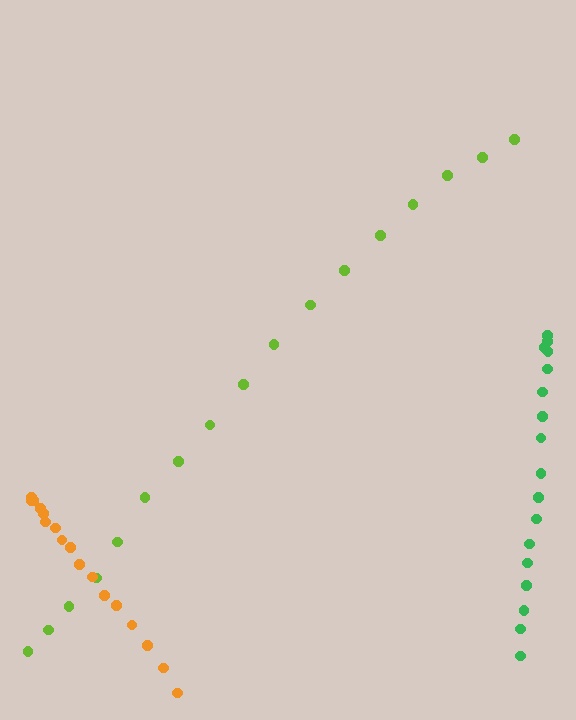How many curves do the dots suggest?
There are 3 distinct paths.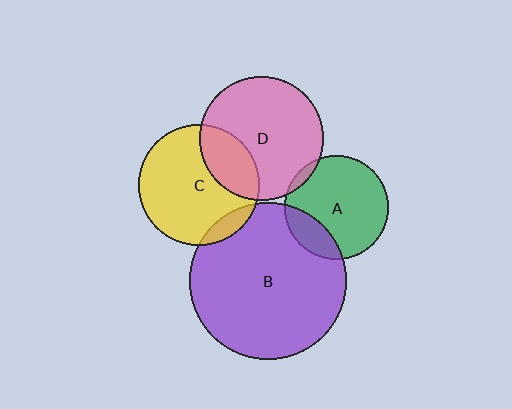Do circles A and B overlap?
Yes.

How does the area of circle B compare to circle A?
Approximately 2.3 times.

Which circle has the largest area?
Circle B (purple).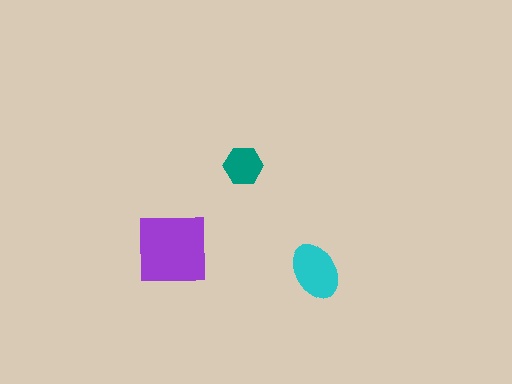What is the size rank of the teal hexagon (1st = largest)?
3rd.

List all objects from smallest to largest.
The teal hexagon, the cyan ellipse, the purple square.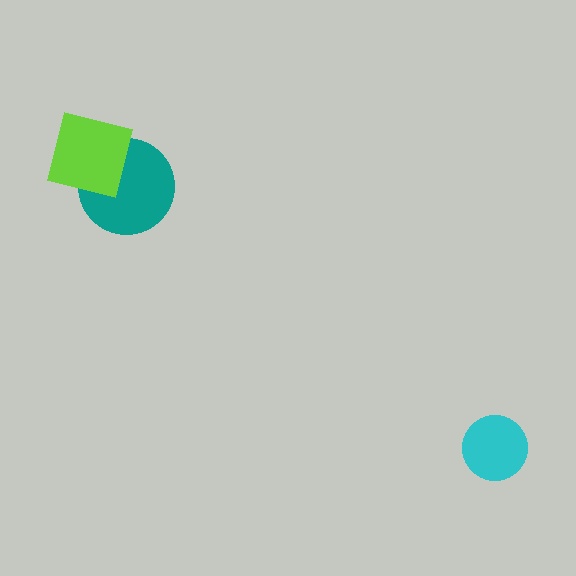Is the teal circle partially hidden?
Yes, it is partially covered by another shape.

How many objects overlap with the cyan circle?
0 objects overlap with the cyan circle.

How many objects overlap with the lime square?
1 object overlaps with the lime square.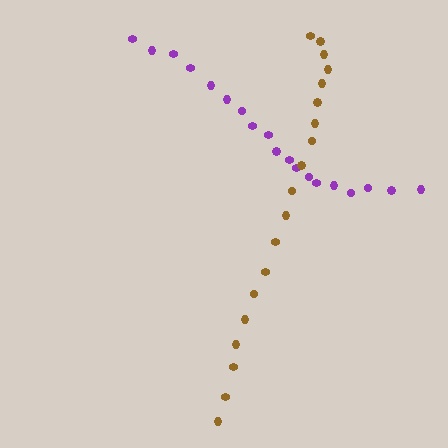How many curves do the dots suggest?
There are 2 distinct paths.